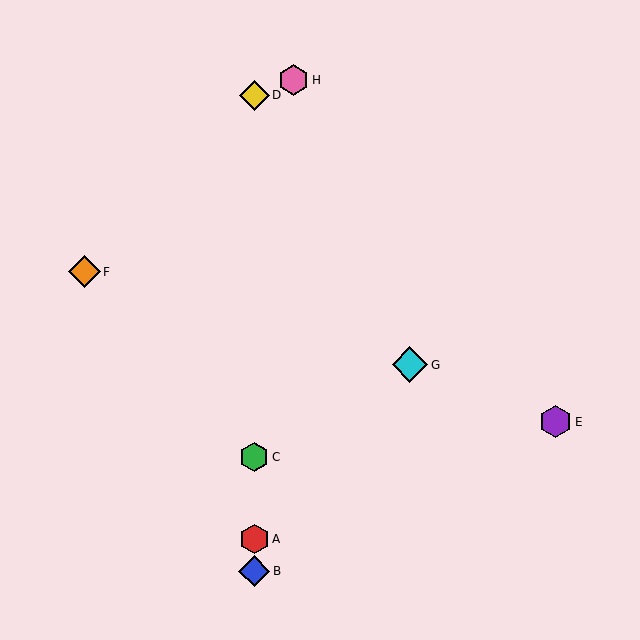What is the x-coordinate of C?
Object C is at x≈254.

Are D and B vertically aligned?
Yes, both are at x≈254.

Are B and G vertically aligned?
No, B is at x≈254 and G is at x≈410.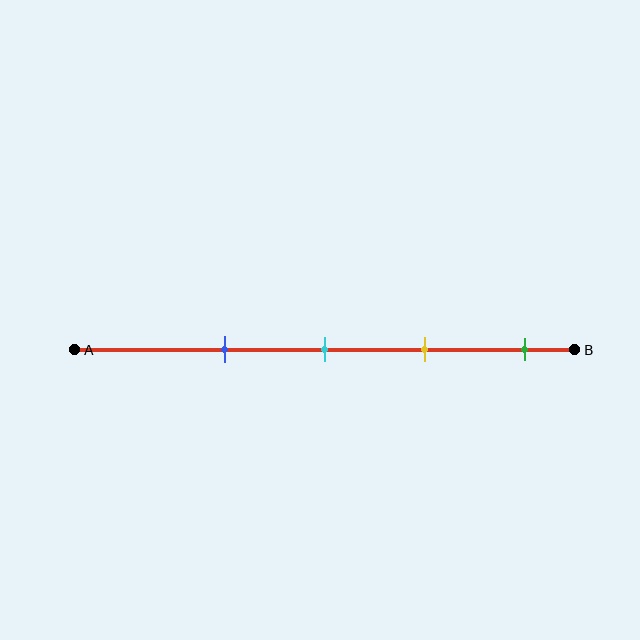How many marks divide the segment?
There are 4 marks dividing the segment.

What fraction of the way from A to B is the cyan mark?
The cyan mark is approximately 50% (0.5) of the way from A to B.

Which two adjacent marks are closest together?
The cyan and yellow marks are the closest adjacent pair.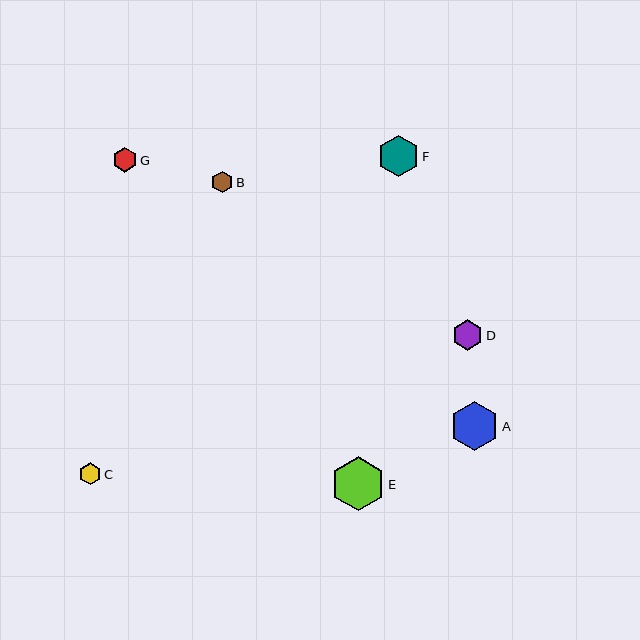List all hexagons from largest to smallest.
From largest to smallest: E, A, F, D, G, C, B.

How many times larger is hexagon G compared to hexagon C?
Hexagon G is approximately 1.1 times the size of hexagon C.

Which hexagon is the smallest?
Hexagon B is the smallest with a size of approximately 21 pixels.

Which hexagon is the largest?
Hexagon E is the largest with a size of approximately 54 pixels.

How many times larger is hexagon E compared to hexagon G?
Hexagon E is approximately 2.2 times the size of hexagon G.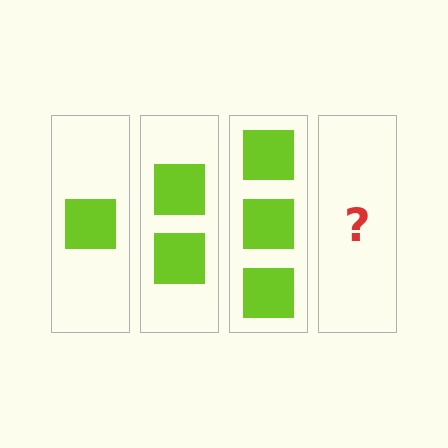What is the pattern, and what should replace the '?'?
The pattern is that each step adds one more square. The '?' should be 4 squares.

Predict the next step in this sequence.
The next step is 4 squares.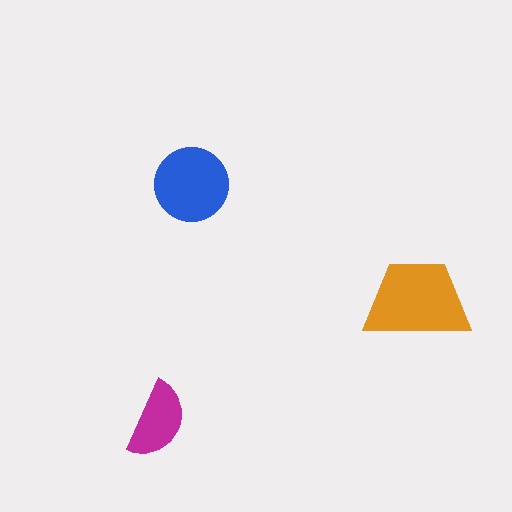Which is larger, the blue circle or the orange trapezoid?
The orange trapezoid.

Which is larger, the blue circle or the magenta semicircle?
The blue circle.